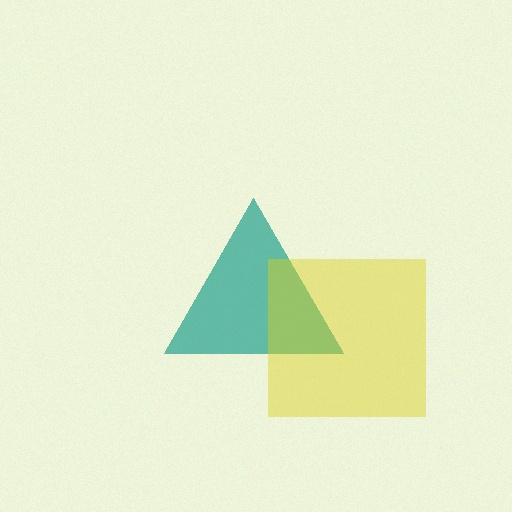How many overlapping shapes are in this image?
There are 2 overlapping shapes in the image.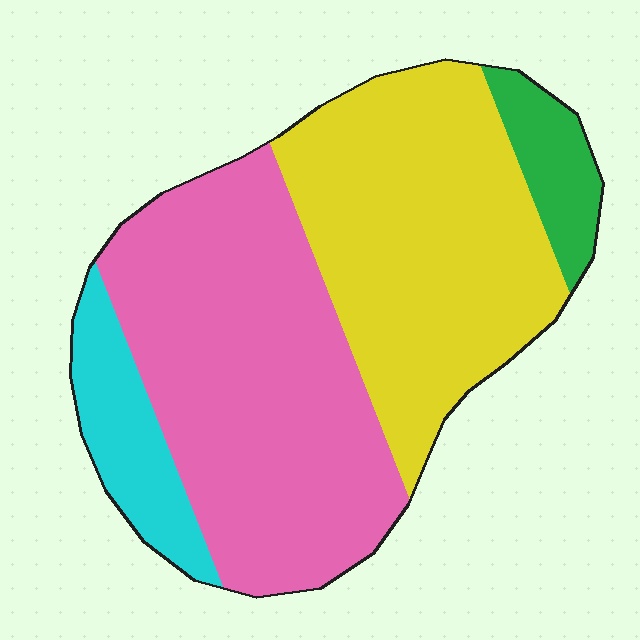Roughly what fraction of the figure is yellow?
Yellow covers roughly 40% of the figure.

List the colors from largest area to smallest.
From largest to smallest: pink, yellow, cyan, green.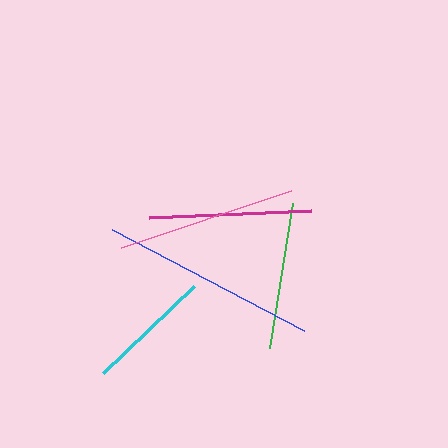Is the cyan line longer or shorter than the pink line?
The pink line is longer than the cyan line.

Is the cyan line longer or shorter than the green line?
The green line is longer than the cyan line.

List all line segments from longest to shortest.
From longest to shortest: blue, pink, magenta, green, cyan.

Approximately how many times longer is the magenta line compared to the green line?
The magenta line is approximately 1.1 times the length of the green line.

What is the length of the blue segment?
The blue segment is approximately 217 pixels long.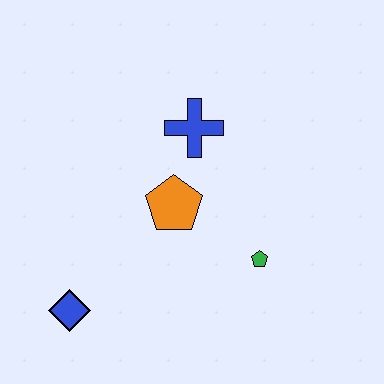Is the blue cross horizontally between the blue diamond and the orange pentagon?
No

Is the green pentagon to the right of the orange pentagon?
Yes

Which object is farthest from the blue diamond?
The blue cross is farthest from the blue diamond.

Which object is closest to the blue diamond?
The orange pentagon is closest to the blue diamond.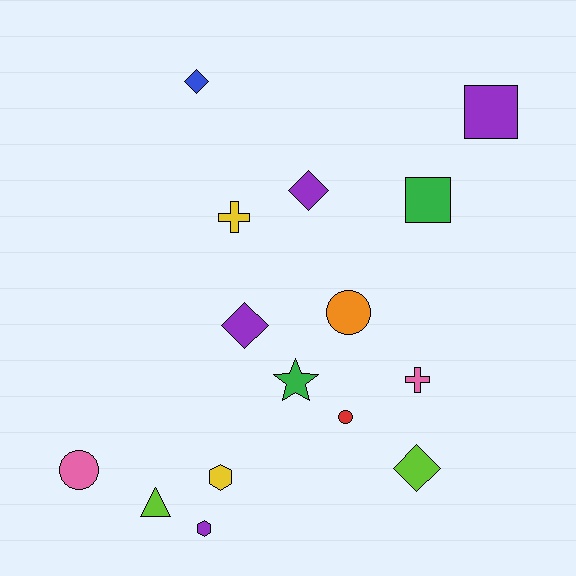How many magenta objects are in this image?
There are no magenta objects.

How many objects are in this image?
There are 15 objects.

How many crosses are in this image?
There are 2 crosses.